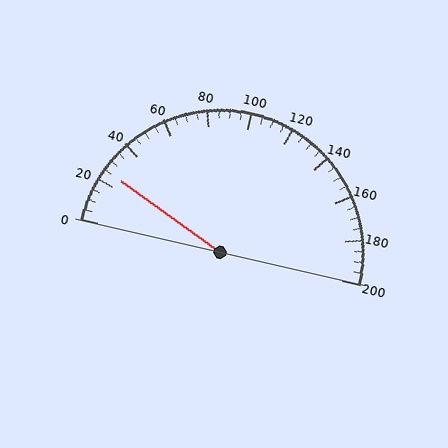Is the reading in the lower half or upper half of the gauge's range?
The reading is in the lower half of the range (0 to 200).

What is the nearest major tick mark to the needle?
The nearest major tick mark is 20.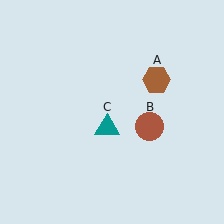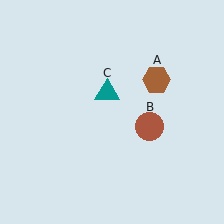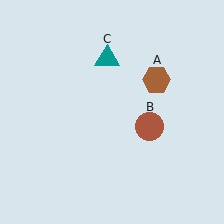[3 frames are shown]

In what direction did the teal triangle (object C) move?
The teal triangle (object C) moved up.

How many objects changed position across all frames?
1 object changed position: teal triangle (object C).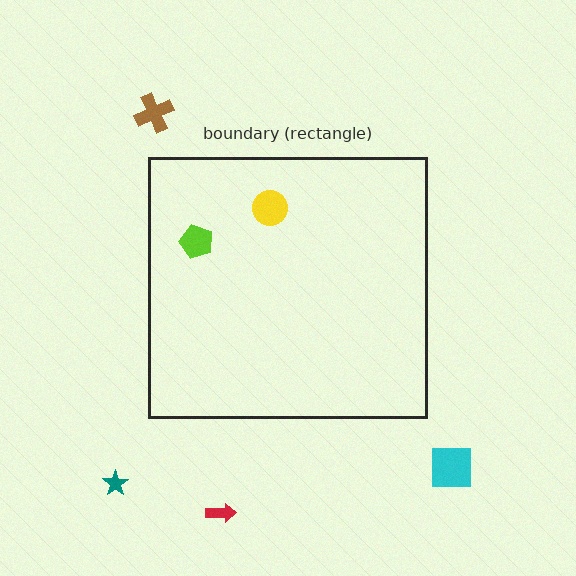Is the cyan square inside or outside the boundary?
Outside.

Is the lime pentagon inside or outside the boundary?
Inside.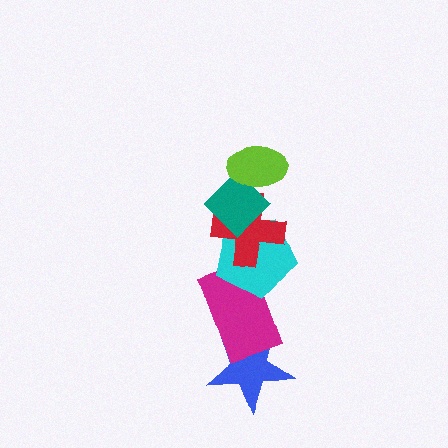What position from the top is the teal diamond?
The teal diamond is 2nd from the top.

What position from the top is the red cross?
The red cross is 3rd from the top.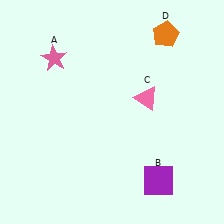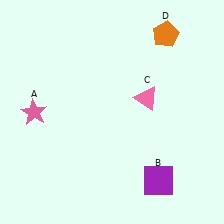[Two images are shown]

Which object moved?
The pink star (A) moved down.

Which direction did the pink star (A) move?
The pink star (A) moved down.